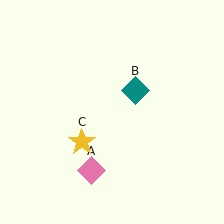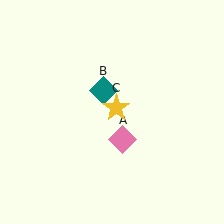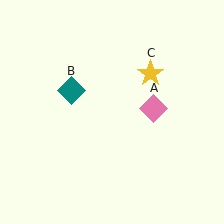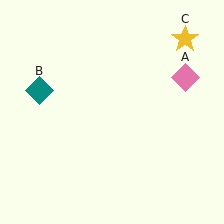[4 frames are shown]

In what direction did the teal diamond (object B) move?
The teal diamond (object B) moved left.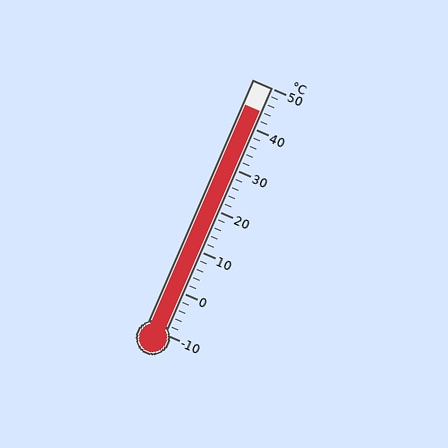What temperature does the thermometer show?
The thermometer shows approximately 44°C.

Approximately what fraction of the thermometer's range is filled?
The thermometer is filled to approximately 90% of its range.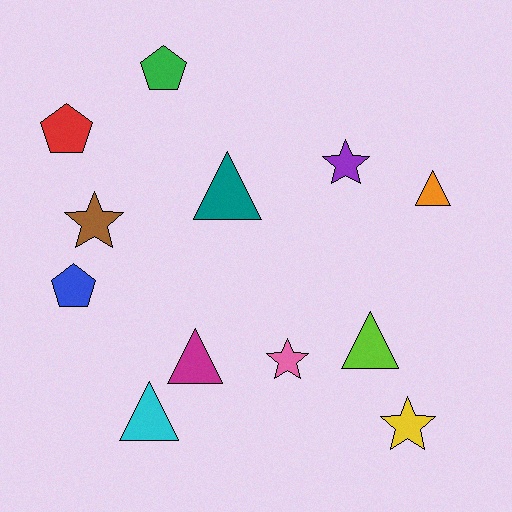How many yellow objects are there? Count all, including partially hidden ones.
There is 1 yellow object.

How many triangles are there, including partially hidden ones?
There are 5 triangles.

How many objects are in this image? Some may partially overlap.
There are 12 objects.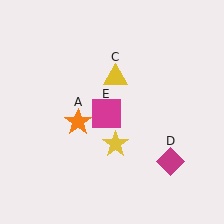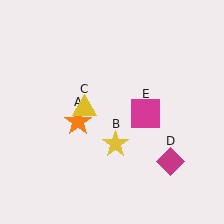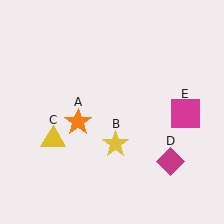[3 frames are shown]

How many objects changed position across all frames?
2 objects changed position: yellow triangle (object C), magenta square (object E).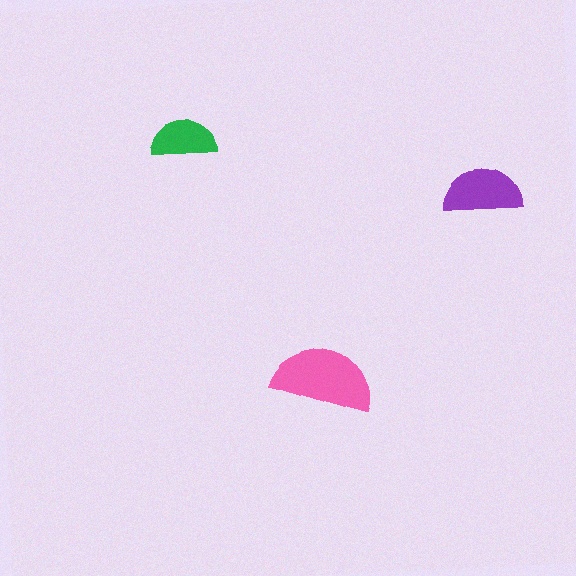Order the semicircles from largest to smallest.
the pink one, the purple one, the green one.